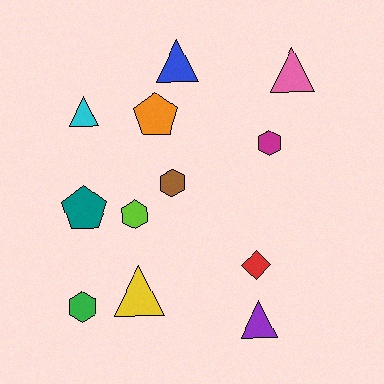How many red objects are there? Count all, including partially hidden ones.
There is 1 red object.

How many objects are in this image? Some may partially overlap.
There are 12 objects.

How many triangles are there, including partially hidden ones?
There are 5 triangles.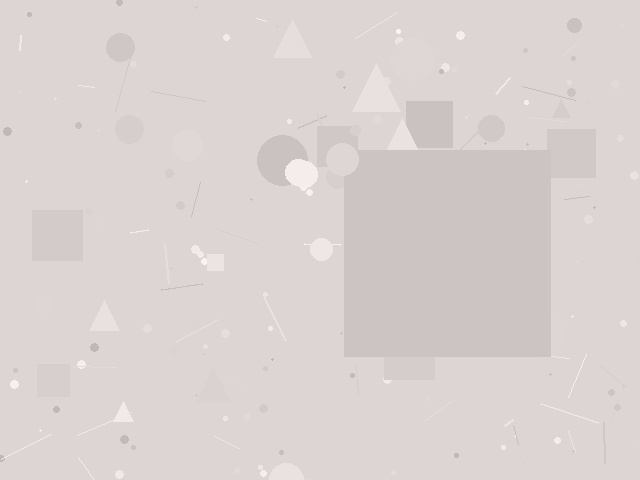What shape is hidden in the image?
A square is hidden in the image.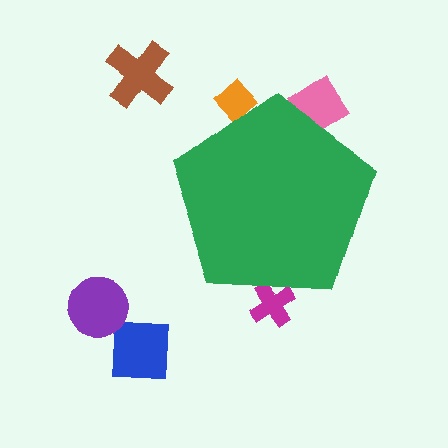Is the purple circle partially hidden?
No, the purple circle is fully visible.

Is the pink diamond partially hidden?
Yes, the pink diamond is partially hidden behind the green pentagon.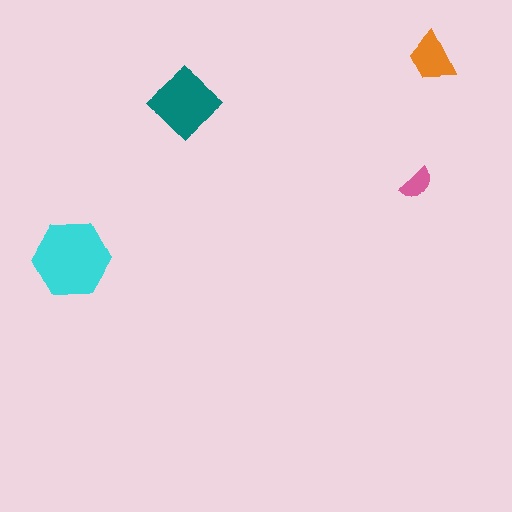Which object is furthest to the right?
The orange trapezoid is rightmost.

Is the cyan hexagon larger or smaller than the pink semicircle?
Larger.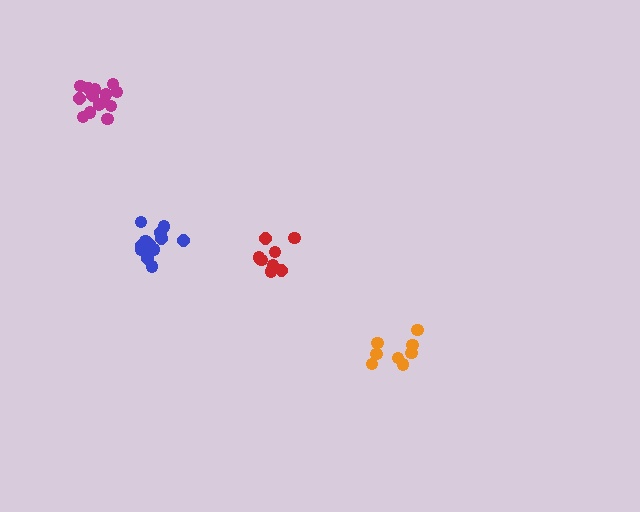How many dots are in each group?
Group 1: 14 dots, Group 2: 8 dots, Group 3: 8 dots, Group 4: 14 dots (44 total).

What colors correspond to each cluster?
The clusters are colored: blue, red, orange, magenta.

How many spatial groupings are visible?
There are 4 spatial groupings.